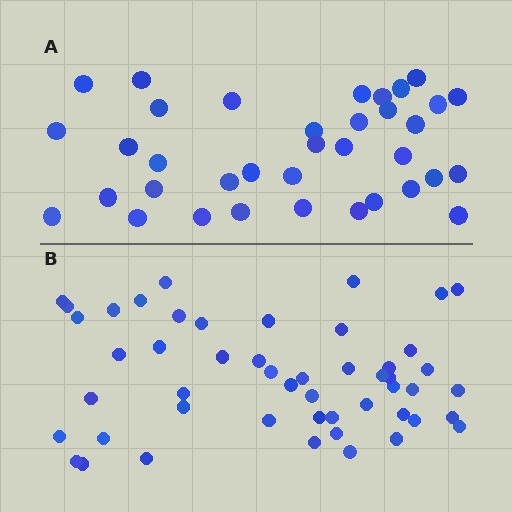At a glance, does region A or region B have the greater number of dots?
Region B (the bottom region) has more dots.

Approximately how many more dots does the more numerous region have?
Region B has approximately 15 more dots than region A.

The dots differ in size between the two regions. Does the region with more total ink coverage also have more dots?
No. Region A has more total ink coverage because its dots are larger, but region B actually contains more individual dots. Total area can be misleading — the number of items is what matters here.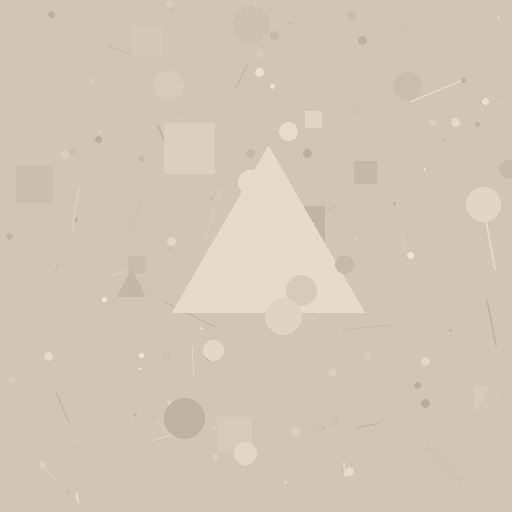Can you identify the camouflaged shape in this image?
The camouflaged shape is a triangle.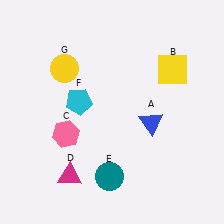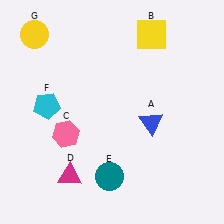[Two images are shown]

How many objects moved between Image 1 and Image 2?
3 objects moved between the two images.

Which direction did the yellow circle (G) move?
The yellow circle (G) moved up.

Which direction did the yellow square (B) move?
The yellow square (B) moved up.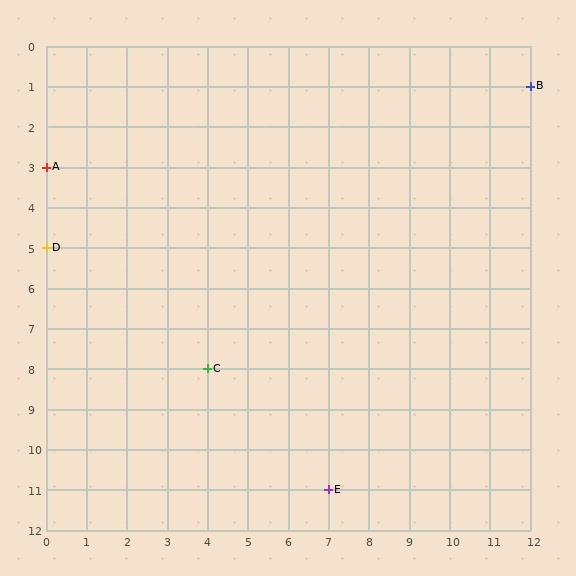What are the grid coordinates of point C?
Point C is at grid coordinates (4, 8).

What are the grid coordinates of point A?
Point A is at grid coordinates (0, 3).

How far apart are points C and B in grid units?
Points C and B are 8 columns and 7 rows apart (about 10.6 grid units diagonally).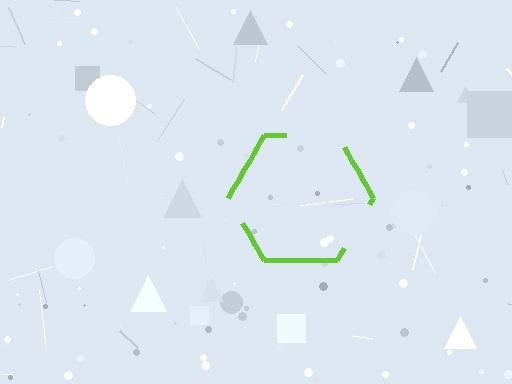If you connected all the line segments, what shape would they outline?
They would outline a hexagon.